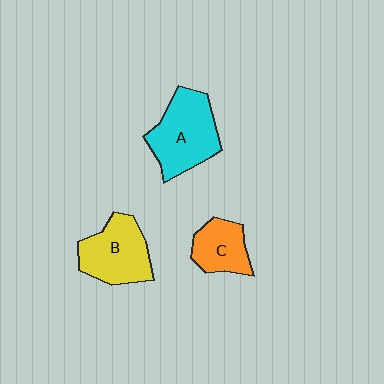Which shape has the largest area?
Shape A (cyan).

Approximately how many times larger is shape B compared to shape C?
Approximately 1.5 times.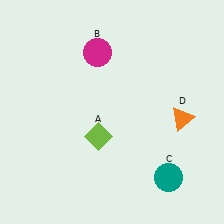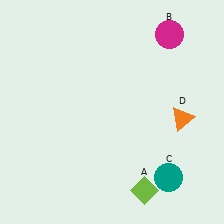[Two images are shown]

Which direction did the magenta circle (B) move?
The magenta circle (B) moved right.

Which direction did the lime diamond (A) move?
The lime diamond (A) moved down.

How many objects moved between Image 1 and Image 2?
2 objects moved between the two images.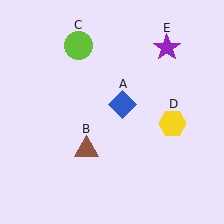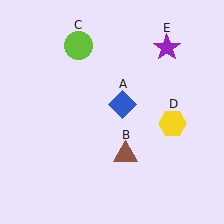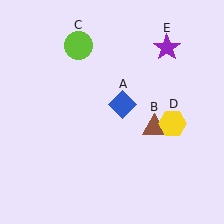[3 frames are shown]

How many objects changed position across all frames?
1 object changed position: brown triangle (object B).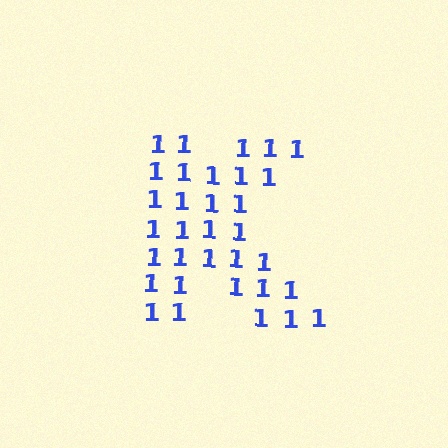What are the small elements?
The small elements are digit 1's.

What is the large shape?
The large shape is the letter K.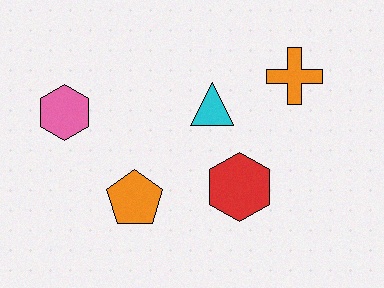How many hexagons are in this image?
There are 2 hexagons.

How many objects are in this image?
There are 5 objects.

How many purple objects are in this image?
There are no purple objects.